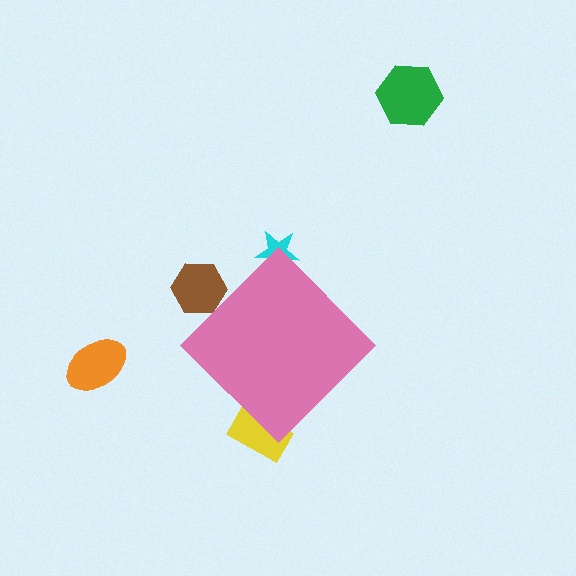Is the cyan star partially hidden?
Yes, the cyan star is partially hidden behind the pink diamond.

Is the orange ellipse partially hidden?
No, the orange ellipse is fully visible.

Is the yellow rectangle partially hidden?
Yes, the yellow rectangle is partially hidden behind the pink diamond.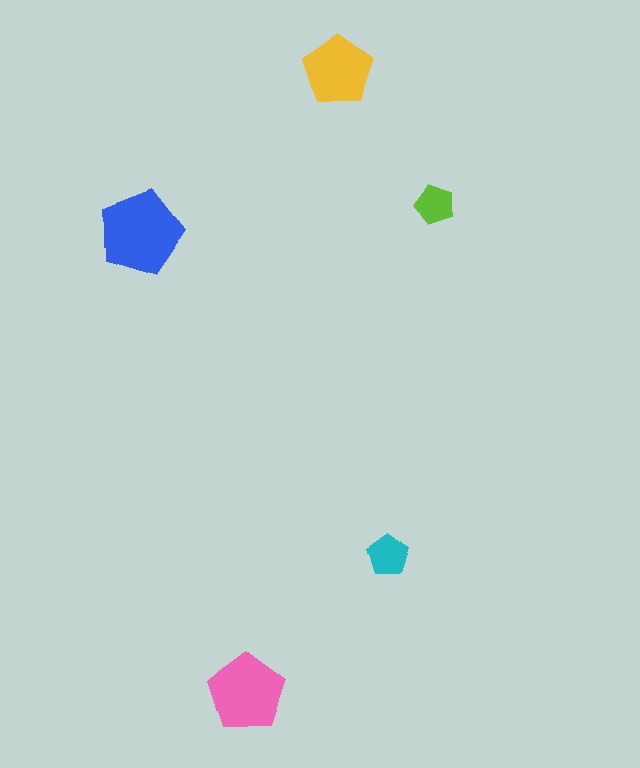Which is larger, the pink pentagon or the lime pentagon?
The pink one.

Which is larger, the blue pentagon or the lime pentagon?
The blue one.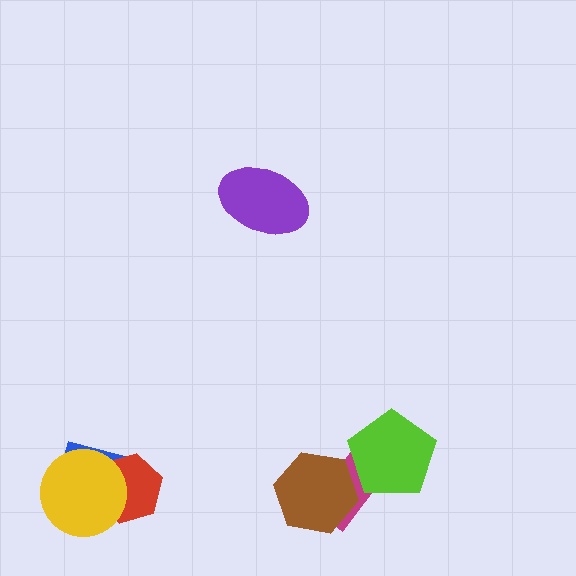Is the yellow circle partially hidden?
No, no other shape covers it.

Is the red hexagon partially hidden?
Yes, it is partially covered by another shape.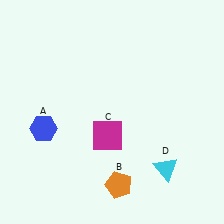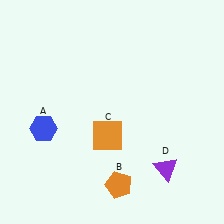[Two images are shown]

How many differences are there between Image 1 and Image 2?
There are 2 differences between the two images.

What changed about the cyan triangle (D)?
In Image 1, D is cyan. In Image 2, it changed to purple.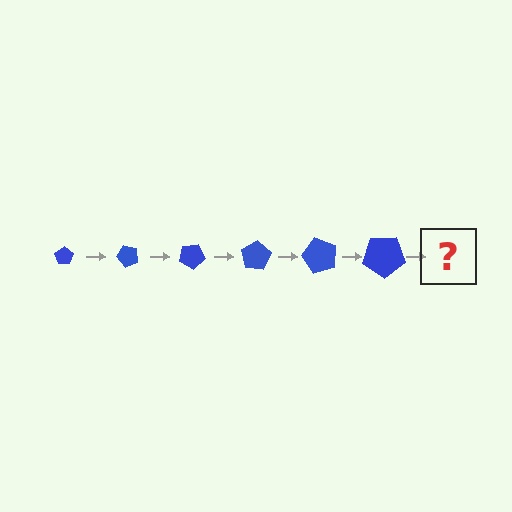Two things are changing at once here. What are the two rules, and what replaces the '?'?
The two rules are that the pentagon grows larger each step and it rotates 50 degrees each step. The '?' should be a pentagon, larger than the previous one and rotated 300 degrees from the start.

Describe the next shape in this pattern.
It should be a pentagon, larger than the previous one and rotated 300 degrees from the start.